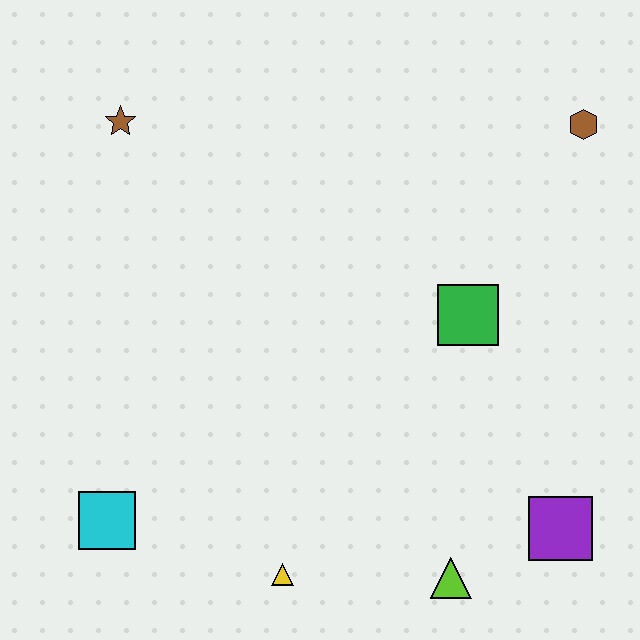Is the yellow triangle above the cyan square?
No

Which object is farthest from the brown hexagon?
The cyan square is farthest from the brown hexagon.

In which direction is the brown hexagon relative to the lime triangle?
The brown hexagon is above the lime triangle.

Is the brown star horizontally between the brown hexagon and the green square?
No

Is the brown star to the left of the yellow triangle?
Yes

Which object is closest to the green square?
The brown hexagon is closest to the green square.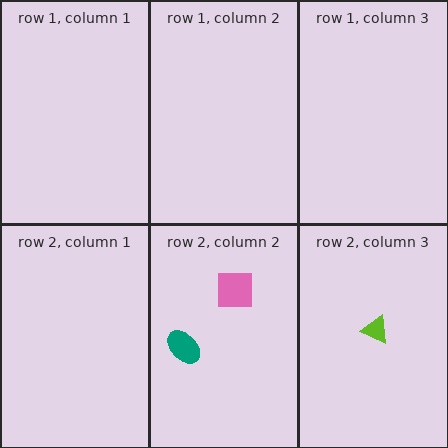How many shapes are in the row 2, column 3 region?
1.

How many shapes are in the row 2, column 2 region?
2.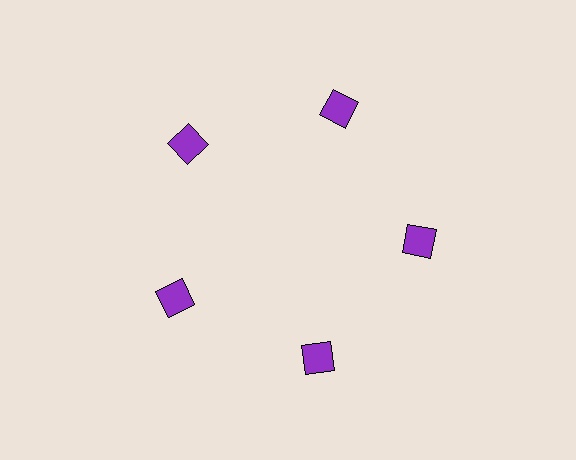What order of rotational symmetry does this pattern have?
This pattern has 5-fold rotational symmetry.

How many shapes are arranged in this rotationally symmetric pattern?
There are 5 shapes, arranged in 5 groups of 1.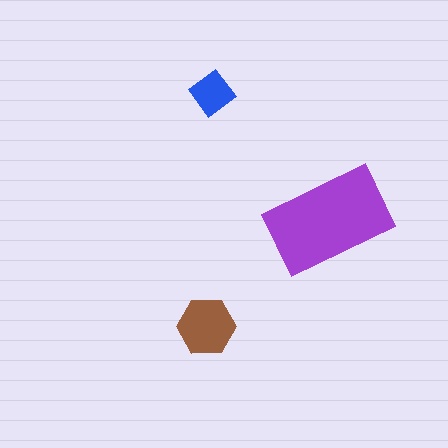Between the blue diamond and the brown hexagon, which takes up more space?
The brown hexagon.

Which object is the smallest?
The blue diamond.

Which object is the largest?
The purple rectangle.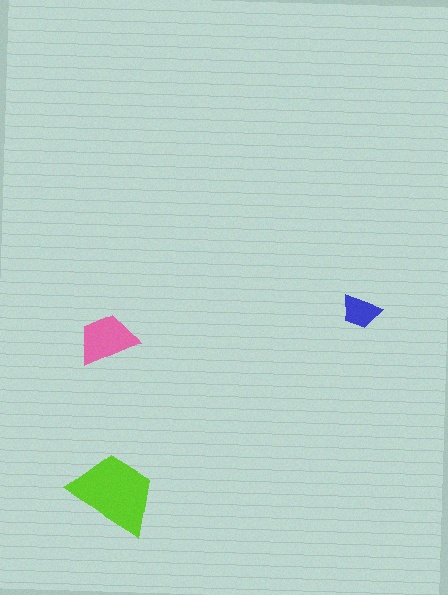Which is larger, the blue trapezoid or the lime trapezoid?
The lime one.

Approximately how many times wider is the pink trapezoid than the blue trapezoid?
About 1.5 times wider.